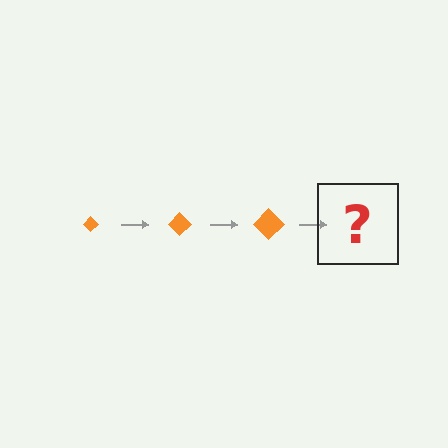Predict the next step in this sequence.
The next step is an orange diamond, larger than the previous one.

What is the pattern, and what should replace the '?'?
The pattern is that the diamond gets progressively larger each step. The '?' should be an orange diamond, larger than the previous one.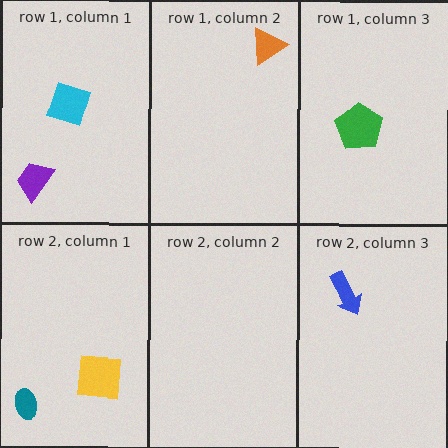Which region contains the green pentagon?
The row 1, column 3 region.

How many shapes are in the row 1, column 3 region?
1.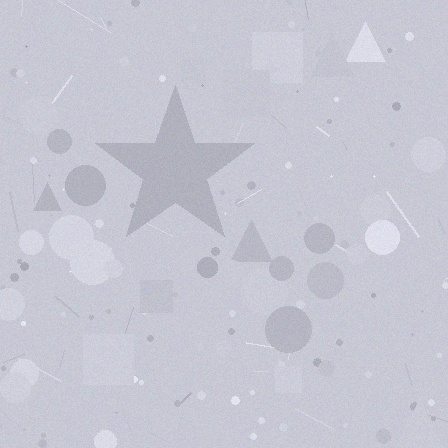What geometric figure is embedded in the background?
A star is embedded in the background.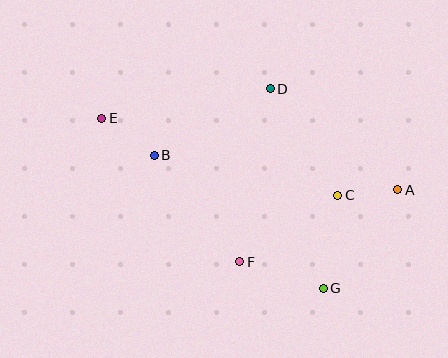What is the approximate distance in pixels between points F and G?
The distance between F and G is approximately 88 pixels.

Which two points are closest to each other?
Points A and C are closest to each other.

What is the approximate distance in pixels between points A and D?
The distance between A and D is approximately 162 pixels.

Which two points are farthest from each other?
Points A and E are farthest from each other.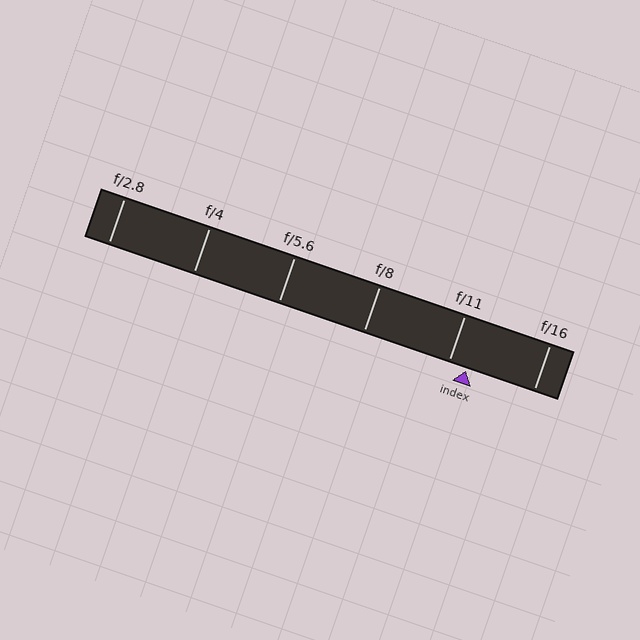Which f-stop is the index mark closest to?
The index mark is closest to f/11.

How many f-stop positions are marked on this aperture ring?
There are 6 f-stop positions marked.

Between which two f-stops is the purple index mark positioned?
The index mark is between f/11 and f/16.